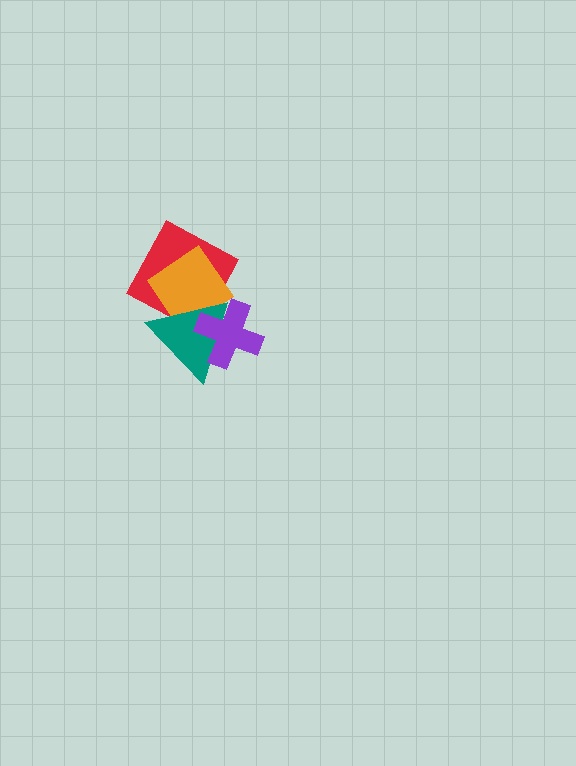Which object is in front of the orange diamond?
The teal triangle is in front of the orange diamond.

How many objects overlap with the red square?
2 objects overlap with the red square.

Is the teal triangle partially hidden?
Yes, it is partially covered by another shape.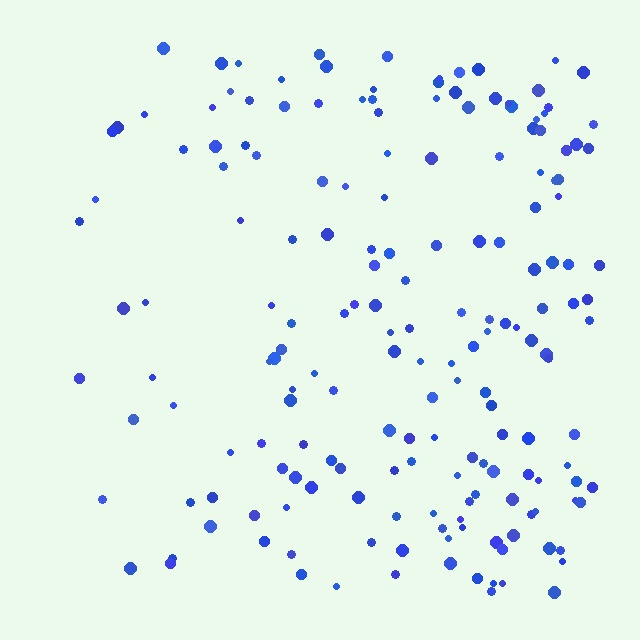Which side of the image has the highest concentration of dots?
The right.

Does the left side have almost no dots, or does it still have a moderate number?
Still a moderate number, just noticeably fewer than the right.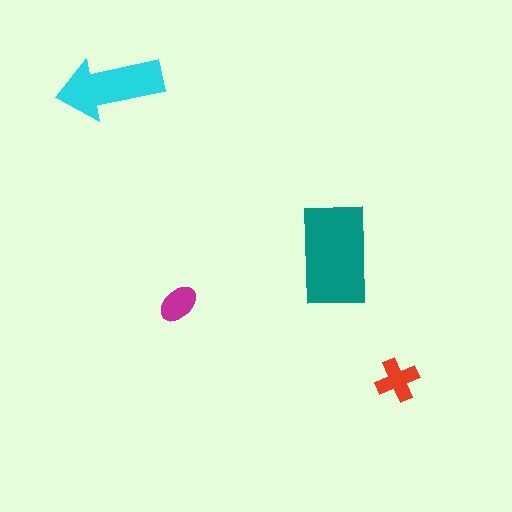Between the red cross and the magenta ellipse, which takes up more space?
The red cross.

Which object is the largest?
The teal rectangle.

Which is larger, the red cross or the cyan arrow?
The cyan arrow.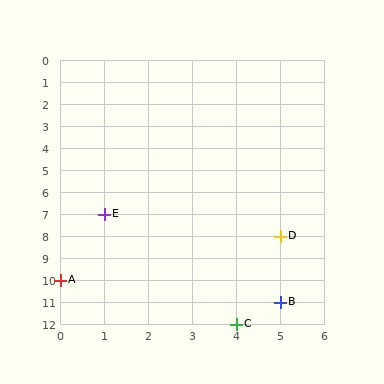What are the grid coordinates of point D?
Point D is at grid coordinates (5, 8).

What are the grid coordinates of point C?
Point C is at grid coordinates (4, 12).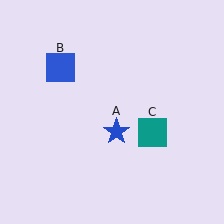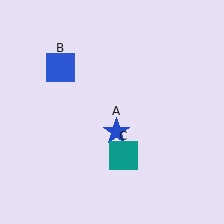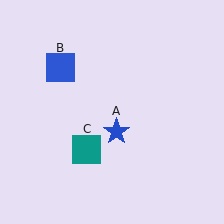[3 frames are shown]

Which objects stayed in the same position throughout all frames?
Blue star (object A) and blue square (object B) remained stationary.